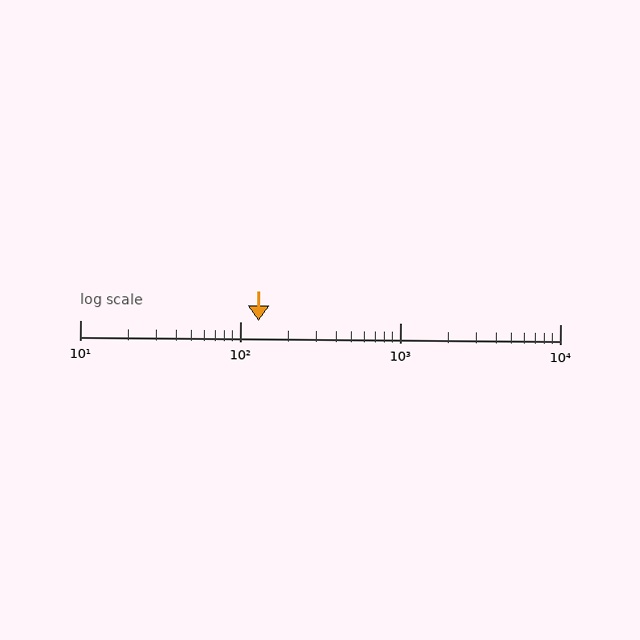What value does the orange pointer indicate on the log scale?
The pointer indicates approximately 130.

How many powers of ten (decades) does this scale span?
The scale spans 3 decades, from 10 to 10000.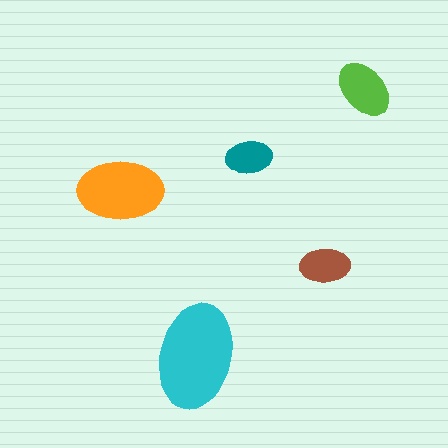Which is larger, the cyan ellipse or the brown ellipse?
The cyan one.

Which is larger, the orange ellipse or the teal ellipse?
The orange one.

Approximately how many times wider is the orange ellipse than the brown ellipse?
About 1.5 times wider.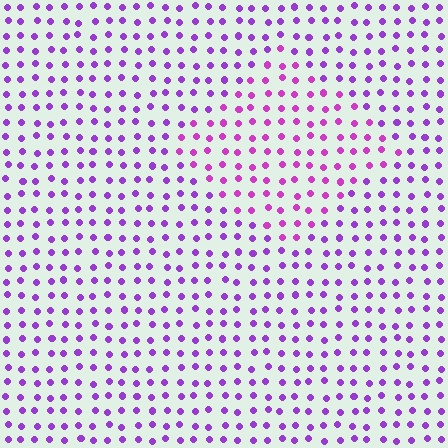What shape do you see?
I see a diamond.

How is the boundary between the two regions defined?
The boundary is defined purely by a slight shift in hue (about 25 degrees). Spacing, size, and orientation are identical on both sides.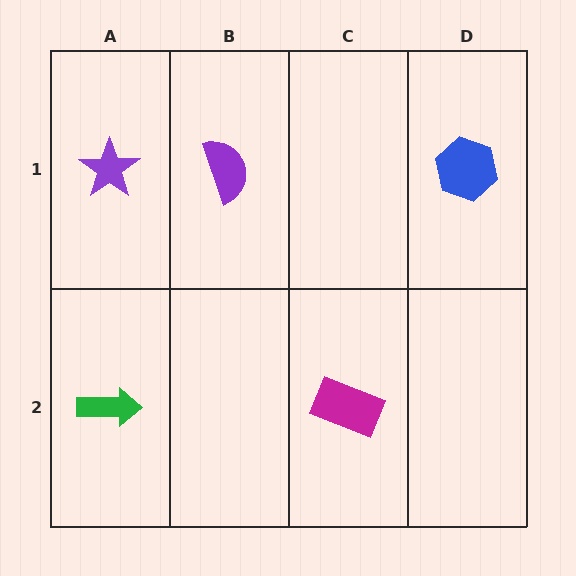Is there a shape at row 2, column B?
No, that cell is empty.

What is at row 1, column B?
A purple semicircle.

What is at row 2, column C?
A magenta rectangle.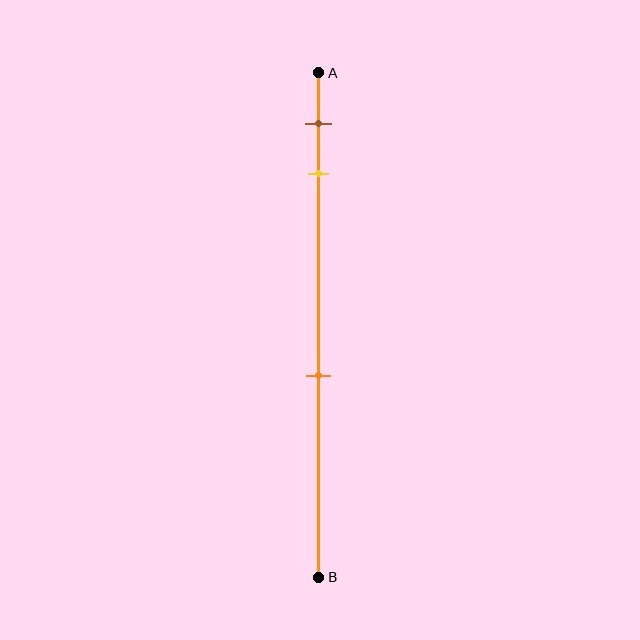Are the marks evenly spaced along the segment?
No, the marks are not evenly spaced.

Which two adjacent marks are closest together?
The brown and yellow marks are the closest adjacent pair.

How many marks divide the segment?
There are 3 marks dividing the segment.